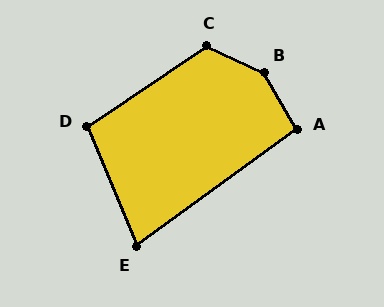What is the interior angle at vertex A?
Approximately 96 degrees (obtuse).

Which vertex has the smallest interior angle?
E, at approximately 77 degrees.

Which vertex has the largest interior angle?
B, at approximately 145 degrees.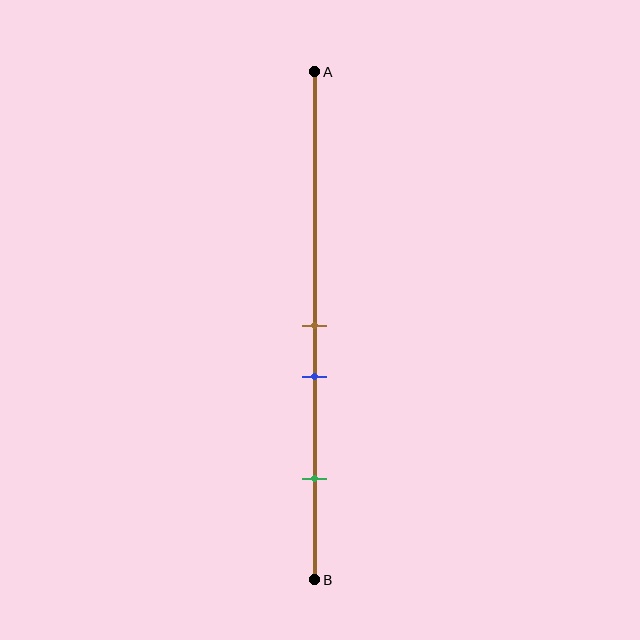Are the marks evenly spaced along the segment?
No, the marks are not evenly spaced.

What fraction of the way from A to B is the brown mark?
The brown mark is approximately 50% (0.5) of the way from A to B.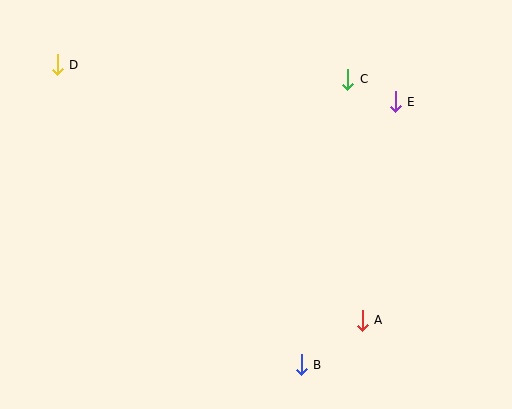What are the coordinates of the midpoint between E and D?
The midpoint between E and D is at (226, 83).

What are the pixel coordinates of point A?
Point A is at (362, 320).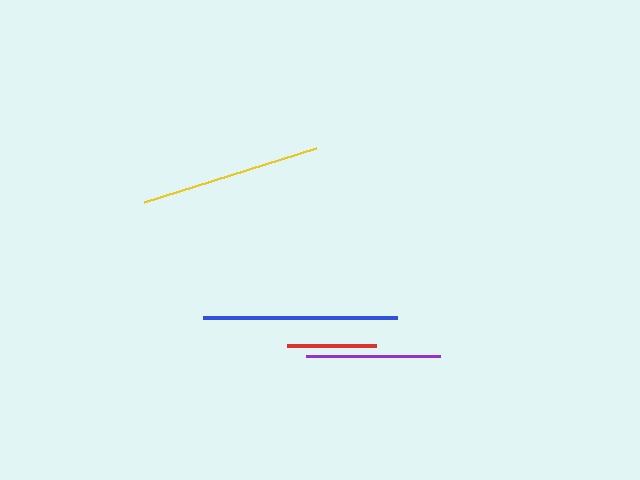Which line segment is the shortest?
The red line is the shortest at approximately 89 pixels.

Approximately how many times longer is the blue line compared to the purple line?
The blue line is approximately 1.5 times the length of the purple line.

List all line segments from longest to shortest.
From longest to shortest: blue, yellow, purple, red.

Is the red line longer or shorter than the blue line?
The blue line is longer than the red line.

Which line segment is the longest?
The blue line is the longest at approximately 194 pixels.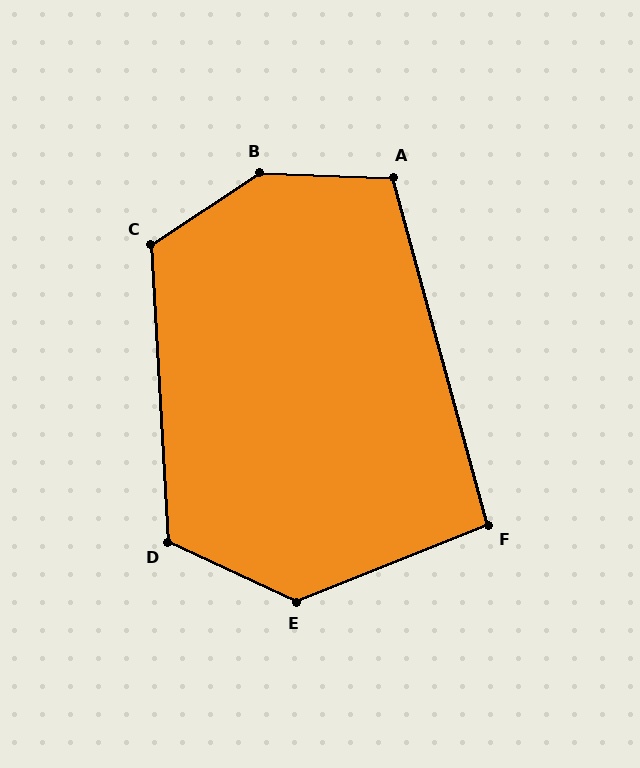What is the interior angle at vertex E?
Approximately 133 degrees (obtuse).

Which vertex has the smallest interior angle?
F, at approximately 97 degrees.